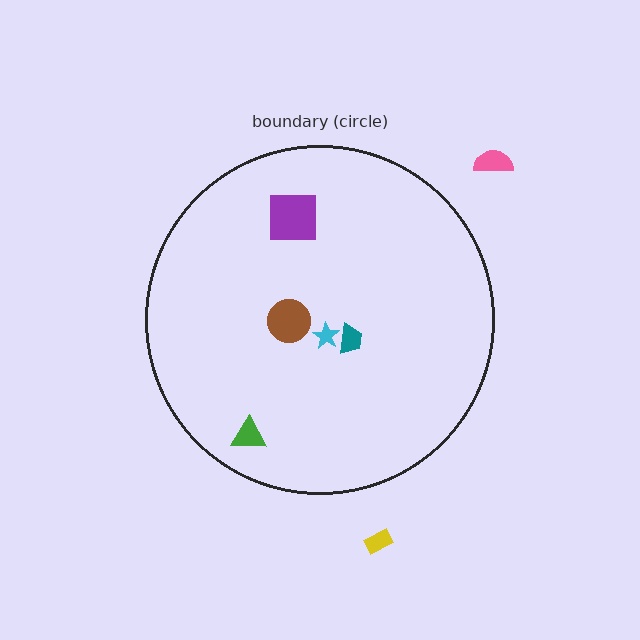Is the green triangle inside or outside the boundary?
Inside.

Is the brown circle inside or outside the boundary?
Inside.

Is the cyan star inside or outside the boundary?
Inside.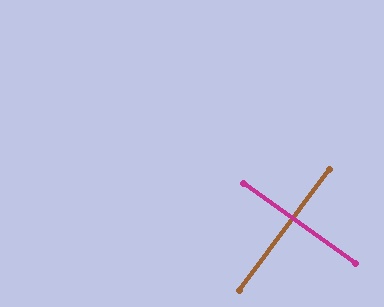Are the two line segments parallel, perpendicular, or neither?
Perpendicular — they meet at approximately 89°.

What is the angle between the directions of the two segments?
Approximately 89 degrees.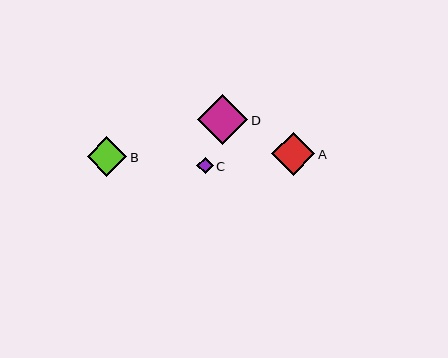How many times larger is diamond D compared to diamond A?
Diamond D is approximately 1.2 times the size of diamond A.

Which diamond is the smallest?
Diamond C is the smallest with a size of approximately 17 pixels.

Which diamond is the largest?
Diamond D is the largest with a size of approximately 50 pixels.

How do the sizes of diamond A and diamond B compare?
Diamond A and diamond B are approximately the same size.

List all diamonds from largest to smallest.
From largest to smallest: D, A, B, C.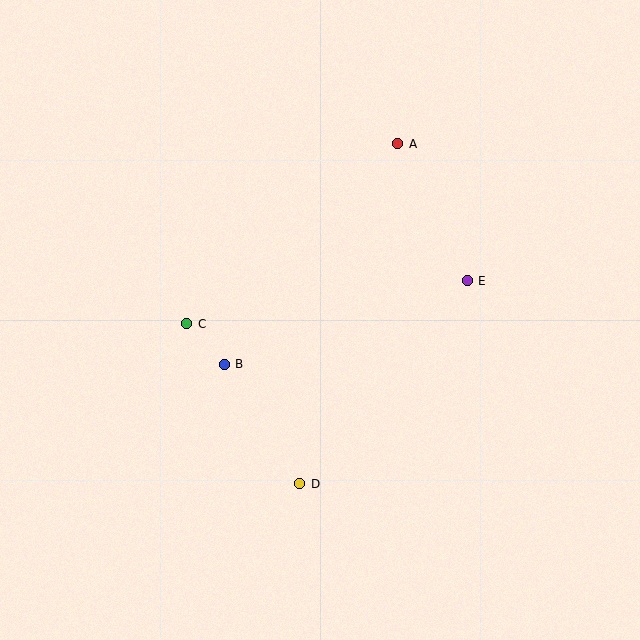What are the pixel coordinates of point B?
Point B is at (224, 364).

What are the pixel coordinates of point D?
Point D is at (300, 484).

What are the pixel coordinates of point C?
Point C is at (187, 324).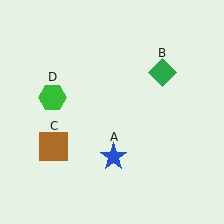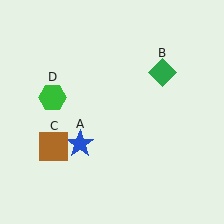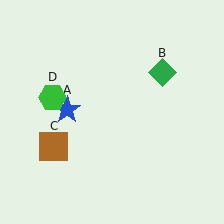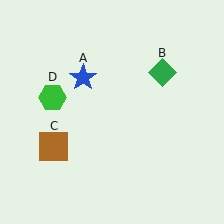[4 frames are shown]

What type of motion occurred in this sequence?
The blue star (object A) rotated clockwise around the center of the scene.